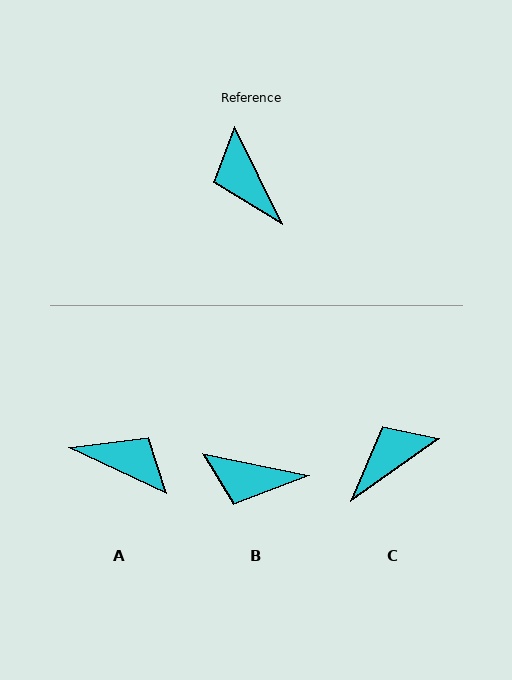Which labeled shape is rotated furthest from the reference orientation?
A, about 141 degrees away.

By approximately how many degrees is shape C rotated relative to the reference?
Approximately 81 degrees clockwise.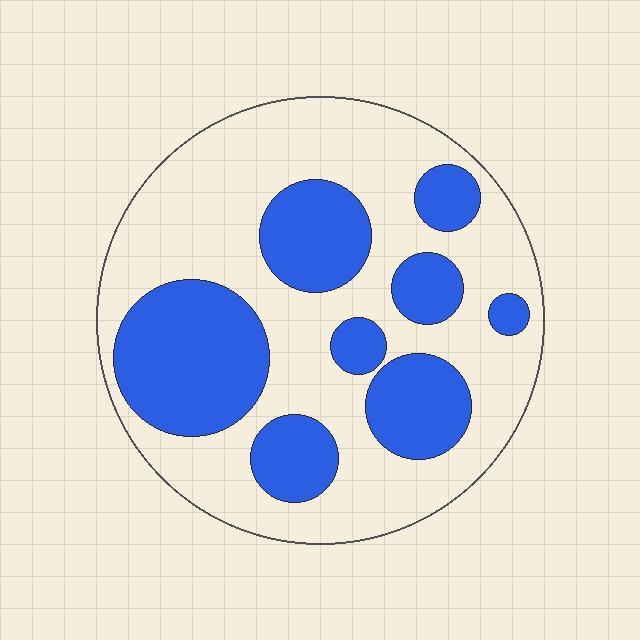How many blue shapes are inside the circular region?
8.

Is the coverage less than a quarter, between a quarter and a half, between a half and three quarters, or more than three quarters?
Between a quarter and a half.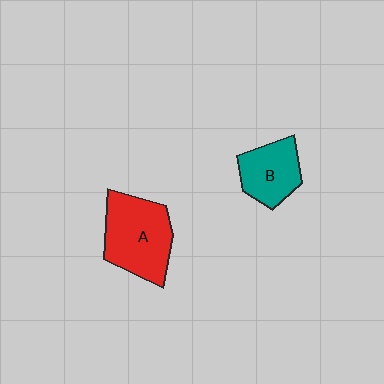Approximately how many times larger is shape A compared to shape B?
Approximately 1.5 times.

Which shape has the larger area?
Shape A (red).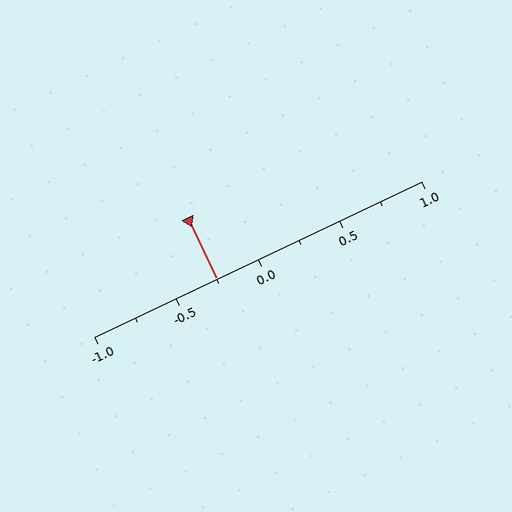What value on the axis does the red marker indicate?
The marker indicates approximately -0.25.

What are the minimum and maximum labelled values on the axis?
The axis runs from -1.0 to 1.0.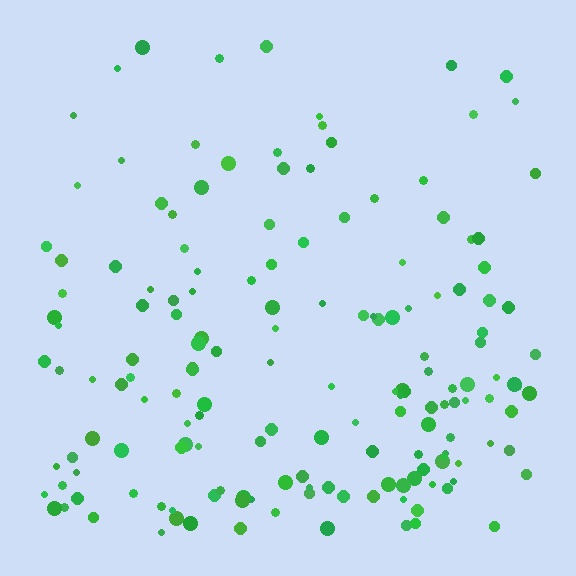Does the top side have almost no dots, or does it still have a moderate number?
Still a moderate number, just noticeably fewer than the bottom.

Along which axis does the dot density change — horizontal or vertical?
Vertical.